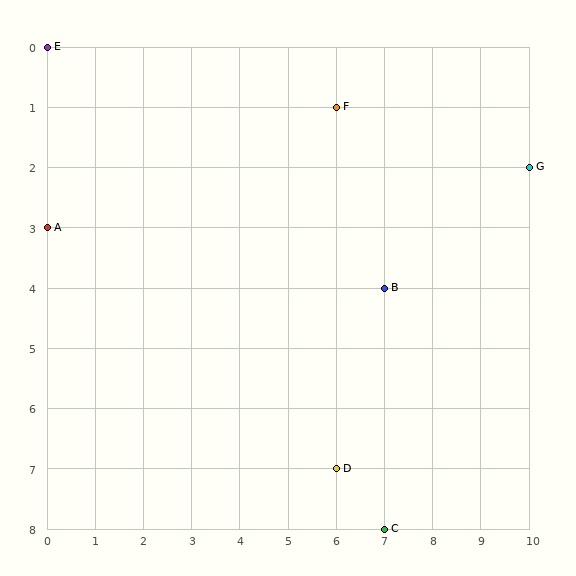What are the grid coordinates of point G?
Point G is at grid coordinates (10, 2).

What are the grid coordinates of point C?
Point C is at grid coordinates (7, 8).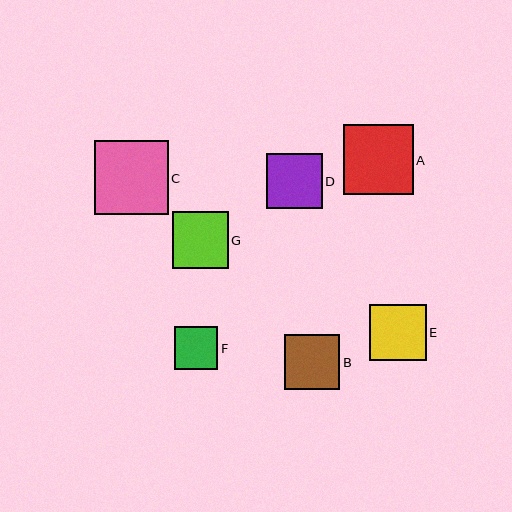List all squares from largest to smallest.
From largest to smallest: C, A, G, E, D, B, F.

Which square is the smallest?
Square F is the smallest with a size of approximately 43 pixels.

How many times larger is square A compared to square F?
Square A is approximately 1.6 times the size of square F.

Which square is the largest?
Square C is the largest with a size of approximately 74 pixels.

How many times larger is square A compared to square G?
Square A is approximately 1.2 times the size of square G.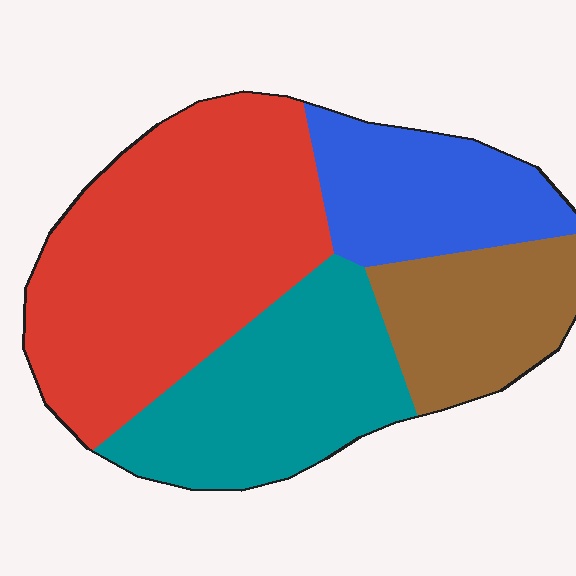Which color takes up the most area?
Red, at roughly 40%.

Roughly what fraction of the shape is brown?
Brown covers roughly 15% of the shape.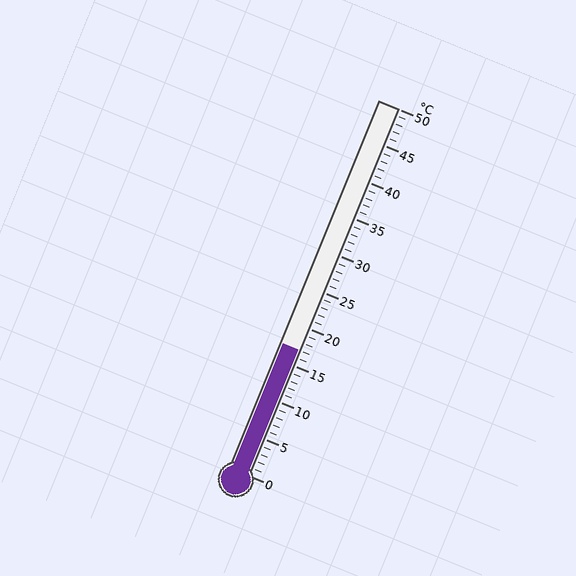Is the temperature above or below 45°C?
The temperature is below 45°C.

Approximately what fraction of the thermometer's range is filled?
The thermometer is filled to approximately 35% of its range.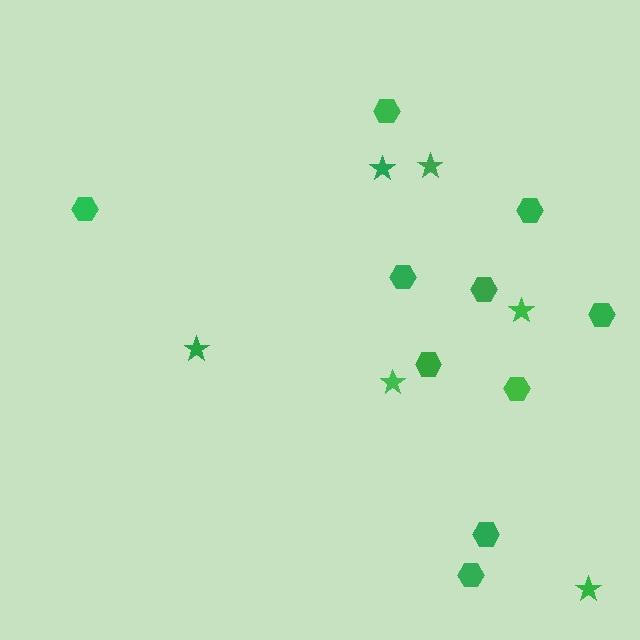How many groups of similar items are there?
There are 2 groups: one group of stars (6) and one group of hexagons (10).